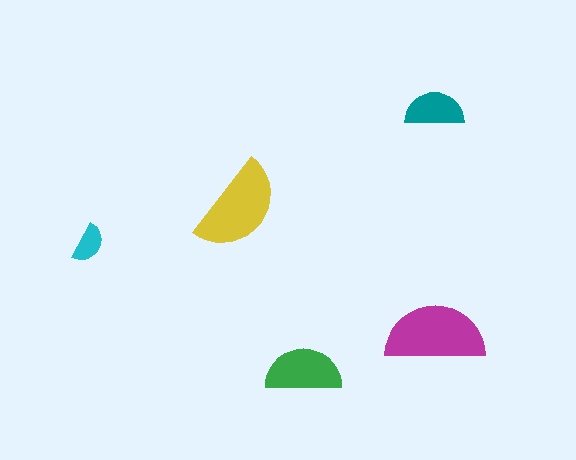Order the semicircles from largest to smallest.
the magenta one, the yellow one, the green one, the teal one, the cyan one.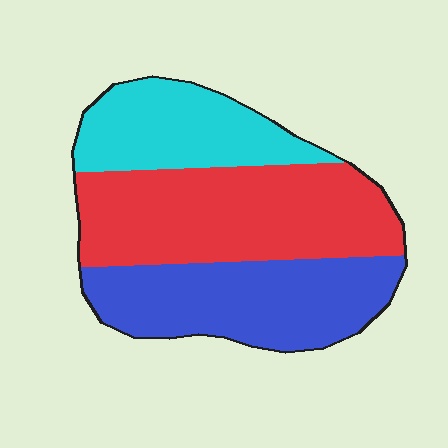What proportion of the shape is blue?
Blue takes up between a third and a half of the shape.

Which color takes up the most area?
Red, at roughly 40%.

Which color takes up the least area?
Cyan, at roughly 25%.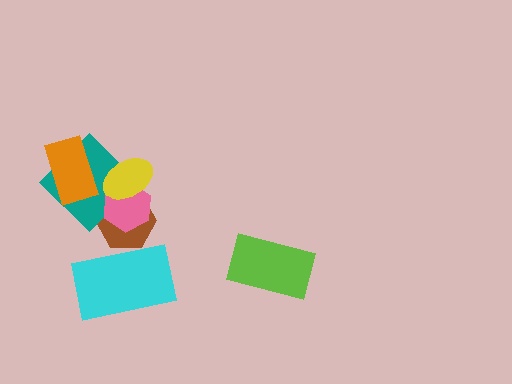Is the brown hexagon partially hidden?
Yes, it is partially covered by another shape.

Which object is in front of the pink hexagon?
The yellow ellipse is in front of the pink hexagon.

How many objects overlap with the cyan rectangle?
1 object overlaps with the cyan rectangle.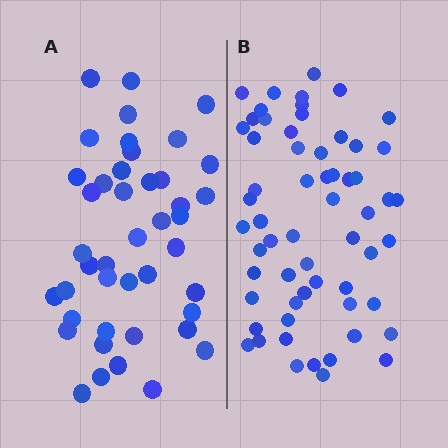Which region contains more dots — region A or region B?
Region B (the right region) has more dots.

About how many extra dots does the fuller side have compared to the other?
Region B has approximately 15 more dots than region A.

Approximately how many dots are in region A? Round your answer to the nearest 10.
About 40 dots. (The exact count is 43, which rounds to 40.)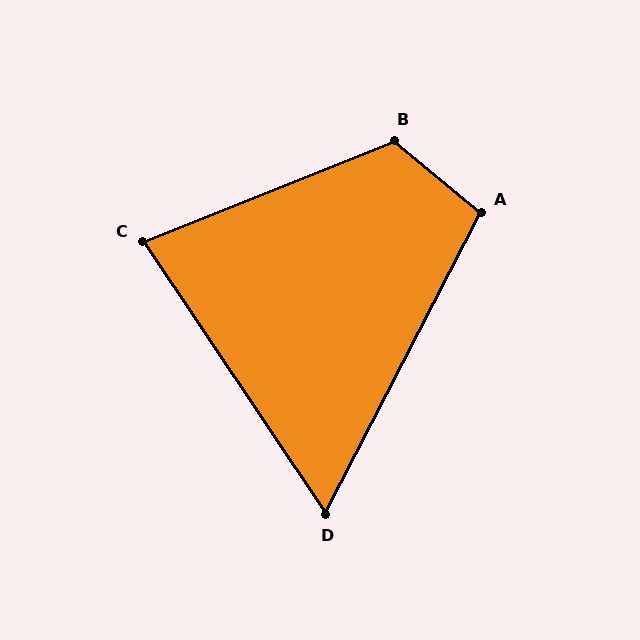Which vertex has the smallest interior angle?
D, at approximately 61 degrees.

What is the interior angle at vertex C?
Approximately 78 degrees (acute).